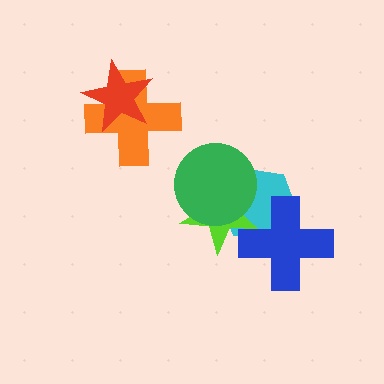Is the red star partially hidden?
No, no other shape covers it.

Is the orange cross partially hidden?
Yes, it is partially covered by another shape.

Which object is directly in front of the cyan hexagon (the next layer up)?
The lime star is directly in front of the cyan hexagon.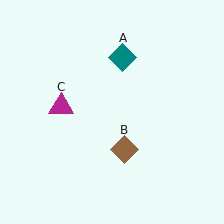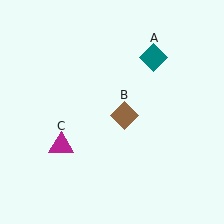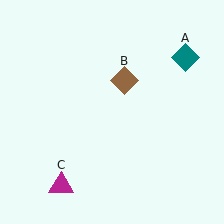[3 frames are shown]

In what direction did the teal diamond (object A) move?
The teal diamond (object A) moved right.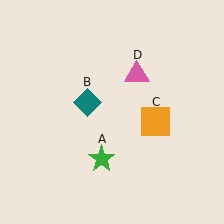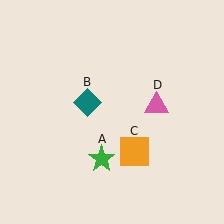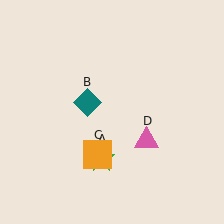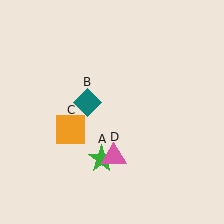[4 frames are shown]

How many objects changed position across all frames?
2 objects changed position: orange square (object C), pink triangle (object D).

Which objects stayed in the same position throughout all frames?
Green star (object A) and teal diamond (object B) remained stationary.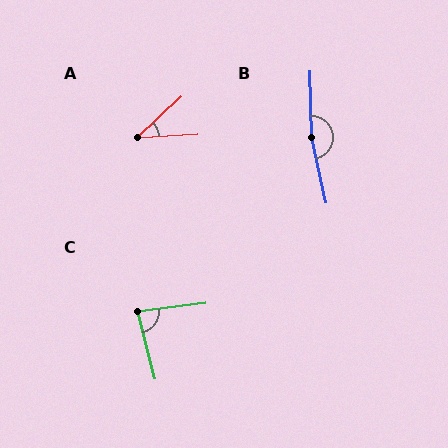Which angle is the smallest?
A, at approximately 40 degrees.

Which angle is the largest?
B, at approximately 169 degrees.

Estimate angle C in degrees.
Approximately 82 degrees.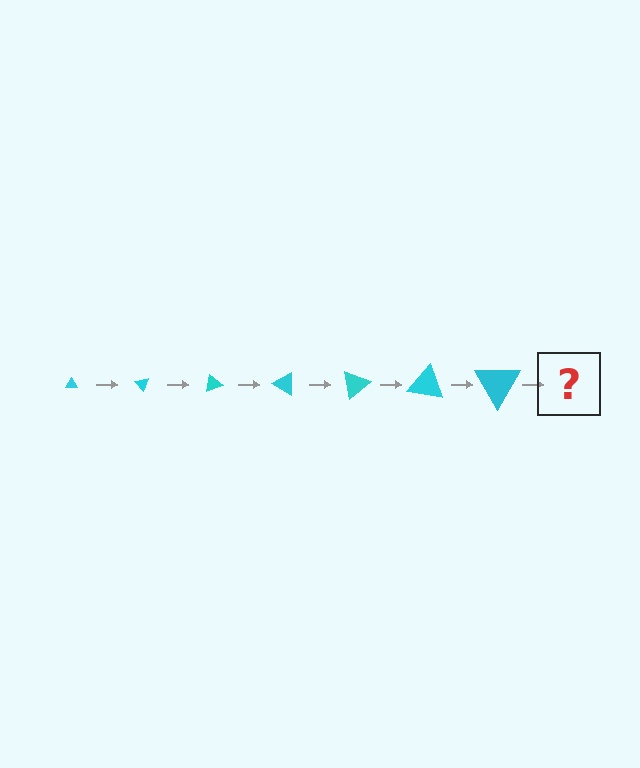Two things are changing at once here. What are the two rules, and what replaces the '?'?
The two rules are that the triangle grows larger each step and it rotates 50 degrees each step. The '?' should be a triangle, larger than the previous one and rotated 350 degrees from the start.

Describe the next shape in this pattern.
It should be a triangle, larger than the previous one and rotated 350 degrees from the start.